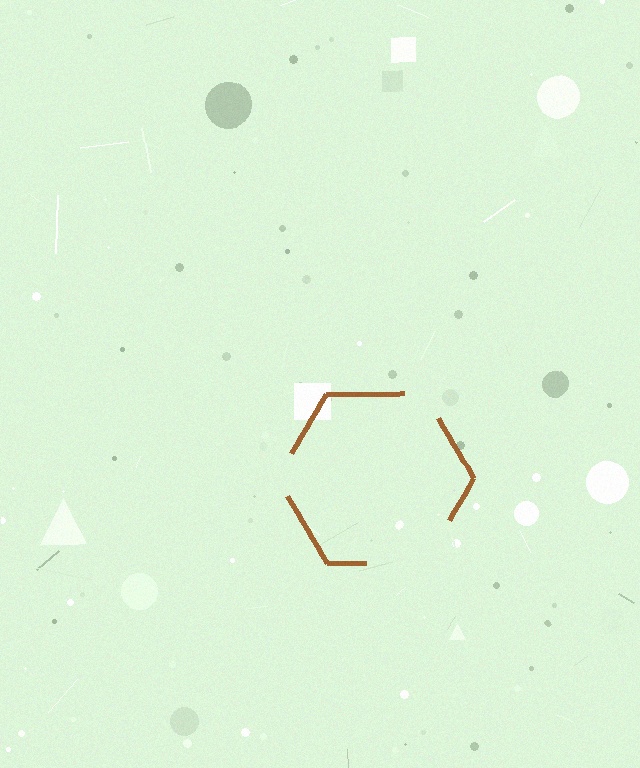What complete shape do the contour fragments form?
The contour fragments form a hexagon.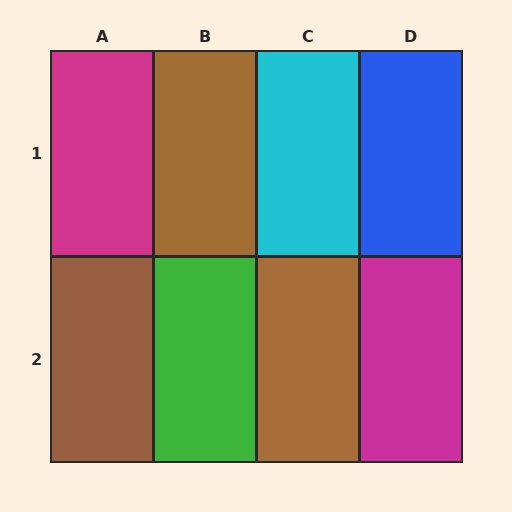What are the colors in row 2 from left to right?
Brown, green, brown, magenta.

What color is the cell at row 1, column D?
Blue.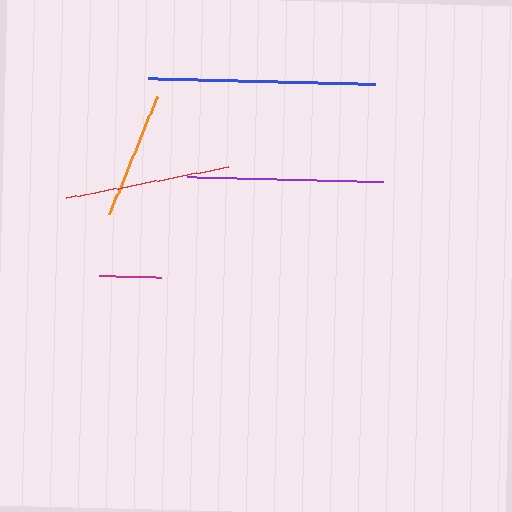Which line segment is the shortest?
The magenta line is the shortest at approximately 62 pixels.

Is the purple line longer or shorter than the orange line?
The purple line is longer than the orange line.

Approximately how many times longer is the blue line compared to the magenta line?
The blue line is approximately 3.7 times the length of the magenta line.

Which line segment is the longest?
The blue line is the longest at approximately 227 pixels.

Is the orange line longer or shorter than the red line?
The red line is longer than the orange line.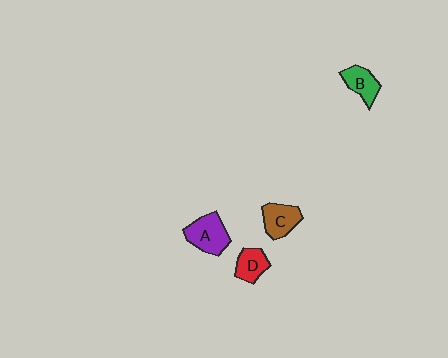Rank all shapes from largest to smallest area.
From largest to smallest: A (purple), C (brown), B (green), D (red).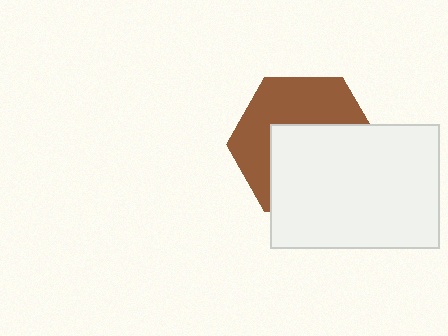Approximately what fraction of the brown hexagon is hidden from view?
Roughly 54% of the brown hexagon is hidden behind the white rectangle.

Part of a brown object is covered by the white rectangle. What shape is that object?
It is a hexagon.